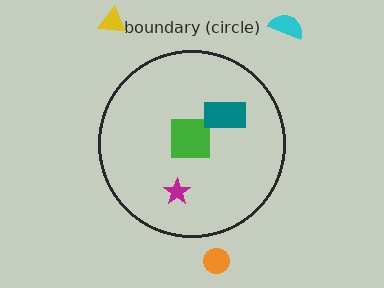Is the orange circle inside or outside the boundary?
Outside.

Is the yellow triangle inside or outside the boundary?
Outside.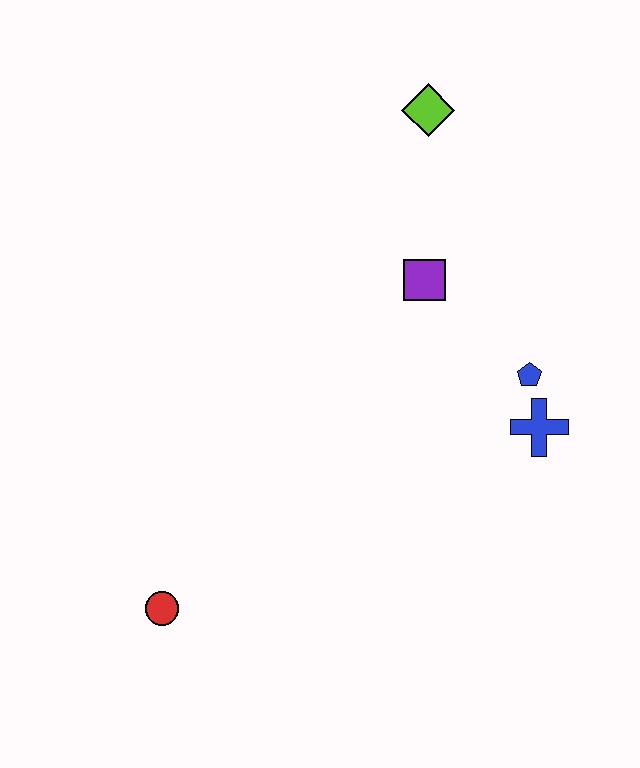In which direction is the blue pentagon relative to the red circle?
The blue pentagon is to the right of the red circle.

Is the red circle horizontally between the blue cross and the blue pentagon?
No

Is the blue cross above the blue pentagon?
No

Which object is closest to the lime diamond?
The purple square is closest to the lime diamond.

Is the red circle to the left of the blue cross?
Yes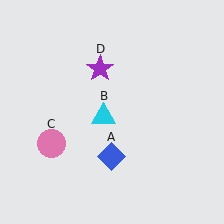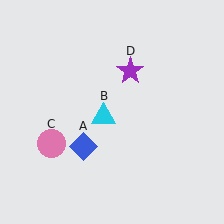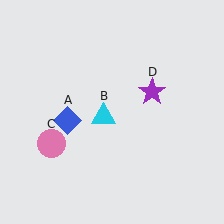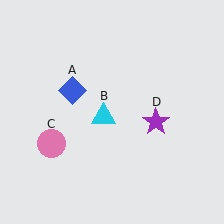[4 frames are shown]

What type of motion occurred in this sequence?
The blue diamond (object A), purple star (object D) rotated clockwise around the center of the scene.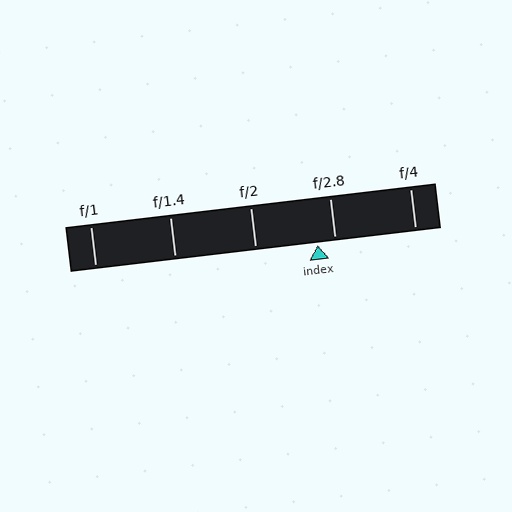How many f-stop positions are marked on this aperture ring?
There are 5 f-stop positions marked.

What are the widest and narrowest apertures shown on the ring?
The widest aperture shown is f/1 and the narrowest is f/4.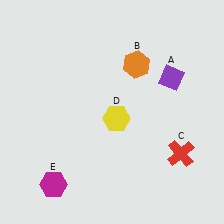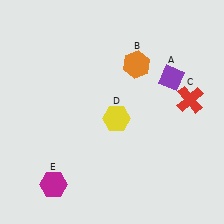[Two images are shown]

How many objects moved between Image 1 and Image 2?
1 object moved between the two images.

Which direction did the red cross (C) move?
The red cross (C) moved up.